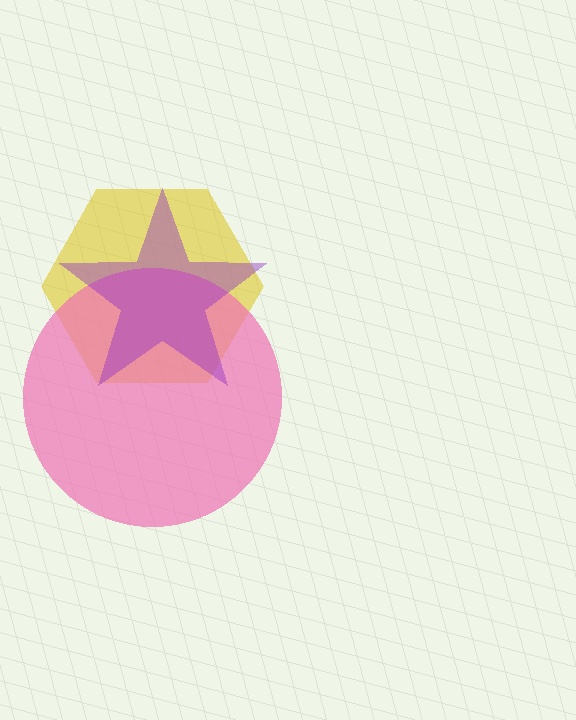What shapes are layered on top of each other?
The layered shapes are: a yellow hexagon, a pink circle, a purple star.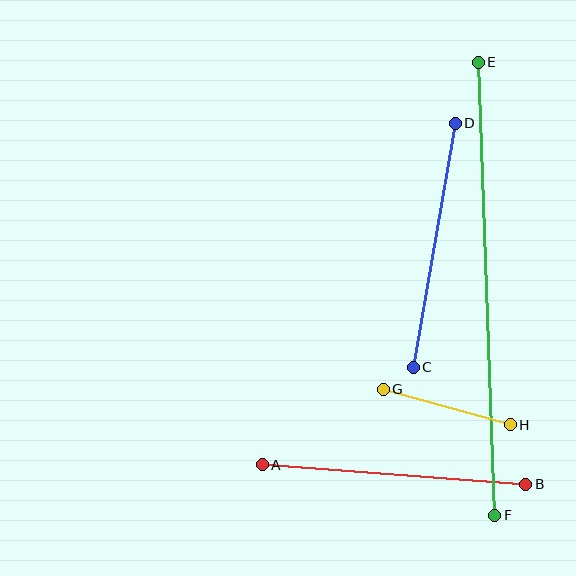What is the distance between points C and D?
The distance is approximately 248 pixels.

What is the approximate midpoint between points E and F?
The midpoint is at approximately (487, 289) pixels.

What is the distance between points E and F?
The distance is approximately 453 pixels.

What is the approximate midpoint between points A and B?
The midpoint is at approximately (394, 474) pixels.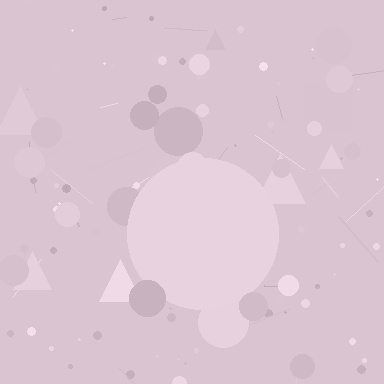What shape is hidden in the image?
A circle is hidden in the image.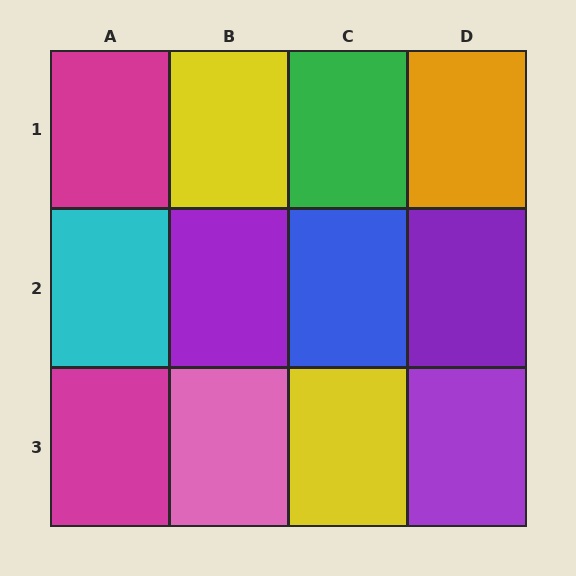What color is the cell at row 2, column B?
Purple.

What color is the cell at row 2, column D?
Purple.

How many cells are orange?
1 cell is orange.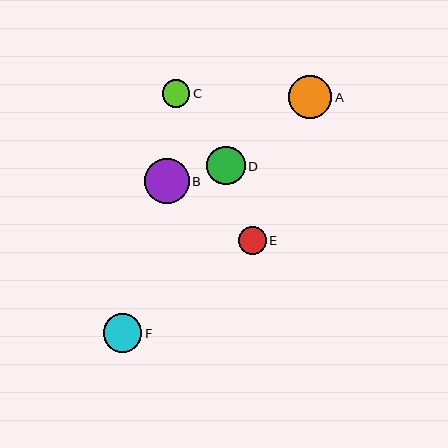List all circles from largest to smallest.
From largest to smallest: B, A, F, D, E, C.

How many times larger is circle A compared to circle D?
Circle A is approximately 1.1 times the size of circle D.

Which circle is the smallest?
Circle C is the smallest with a size of approximately 27 pixels.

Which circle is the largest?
Circle B is the largest with a size of approximately 45 pixels.